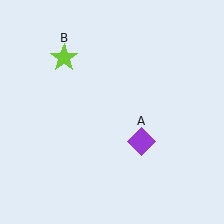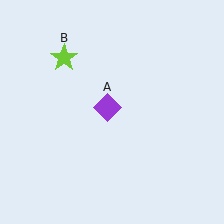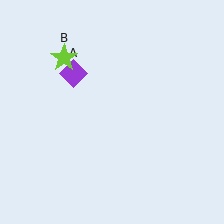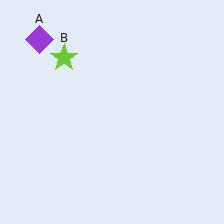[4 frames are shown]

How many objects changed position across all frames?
1 object changed position: purple diamond (object A).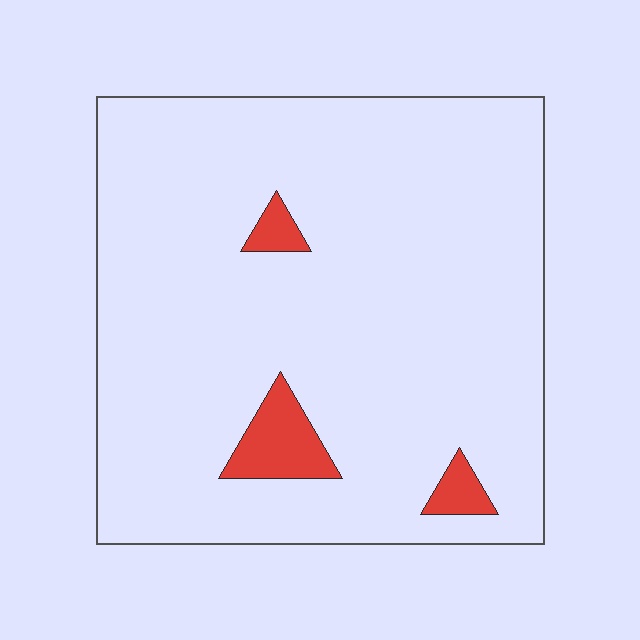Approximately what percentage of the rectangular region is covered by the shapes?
Approximately 5%.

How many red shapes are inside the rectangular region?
3.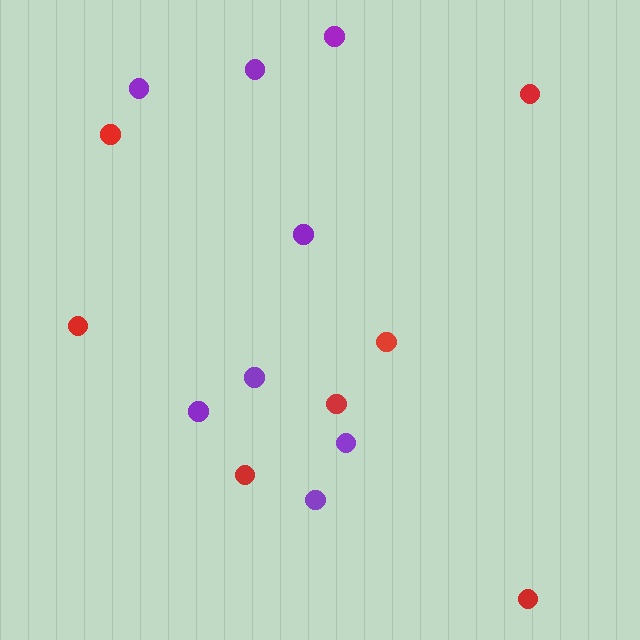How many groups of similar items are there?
There are 2 groups: one group of red circles (7) and one group of purple circles (8).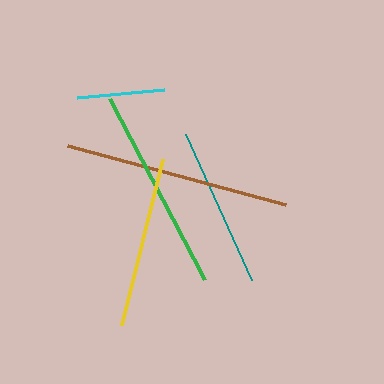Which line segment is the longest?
The brown line is the longest at approximately 226 pixels.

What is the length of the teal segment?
The teal segment is approximately 160 pixels long.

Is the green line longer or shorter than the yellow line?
The green line is longer than the yellow line.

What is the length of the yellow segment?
The yellow segment is approximately 171 pixels long.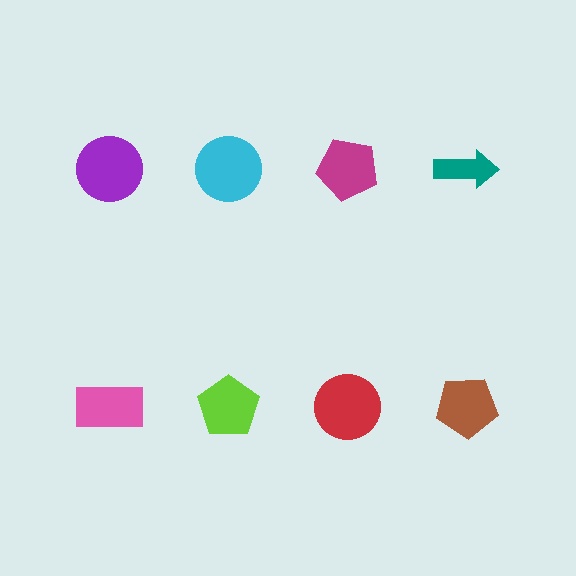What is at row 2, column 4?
A brown pentagon.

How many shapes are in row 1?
4 shapes.